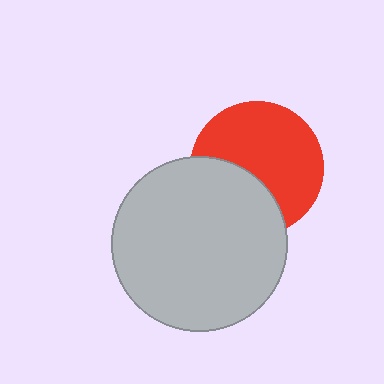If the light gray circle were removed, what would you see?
You would see the complete red circle.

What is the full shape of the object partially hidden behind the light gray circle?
The partially hidden object is a red circle.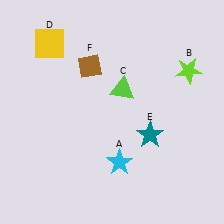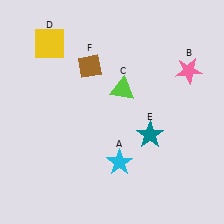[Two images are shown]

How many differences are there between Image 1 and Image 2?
There is 1 difference between the two images.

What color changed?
The star (B) changed from lime in Image 1 to pink in Image 2.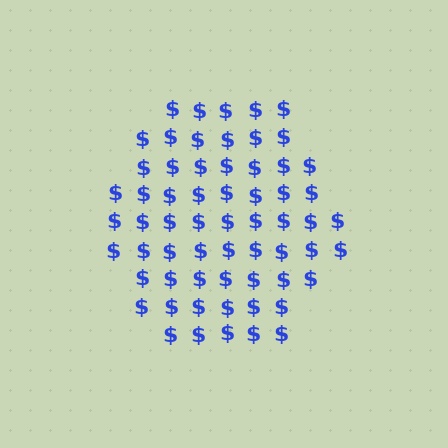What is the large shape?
The large shape is a hexagon.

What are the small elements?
The small elements are dollar signs.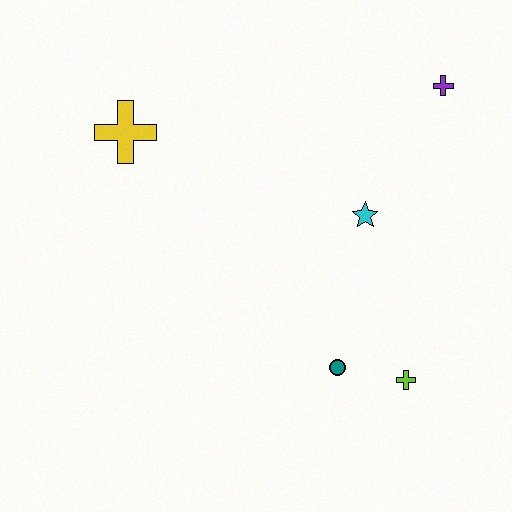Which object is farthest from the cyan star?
The yellow cross is farthest from the cyan star.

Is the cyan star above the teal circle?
Yes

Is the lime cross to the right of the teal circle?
Yes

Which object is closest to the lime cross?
The teal circle is closest to the lime cross.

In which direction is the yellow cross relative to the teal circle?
The yellow cross is above the teal circle.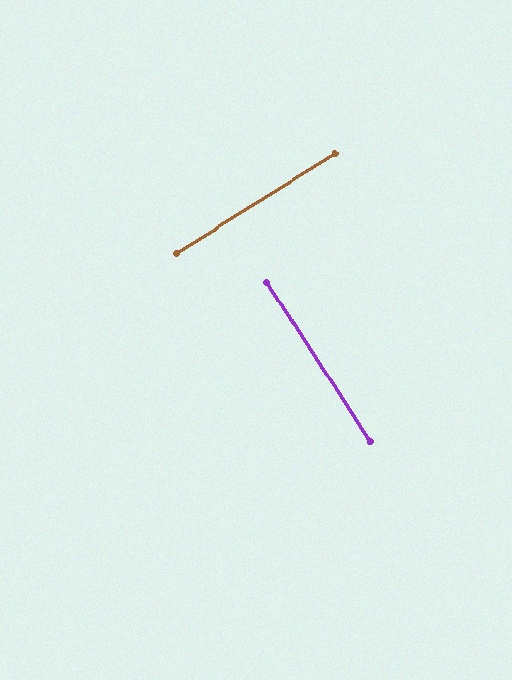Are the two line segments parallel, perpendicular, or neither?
Perpendicular — they meet at approximately 89°.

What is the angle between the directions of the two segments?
Approximately 89 degrees.